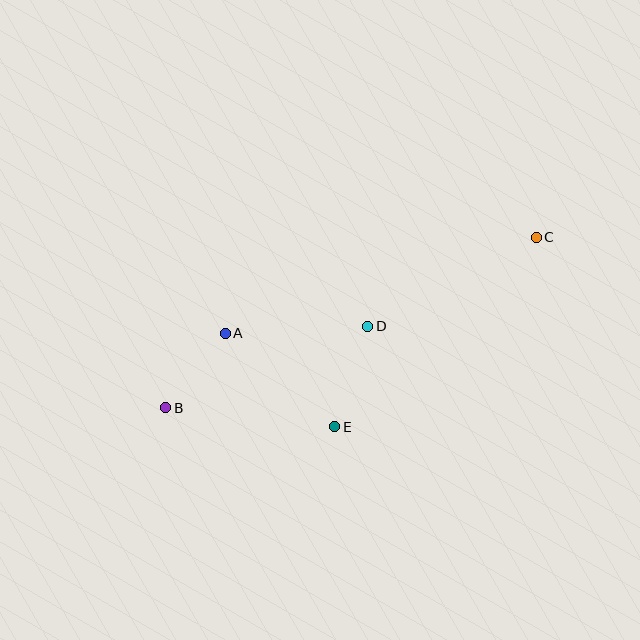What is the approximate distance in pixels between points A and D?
The distance between A and D is approximately 143 pixels.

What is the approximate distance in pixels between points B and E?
The distance between B and E is approximately 170 pixels.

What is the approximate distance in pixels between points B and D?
The distance between B and D is approximately 218 pixels.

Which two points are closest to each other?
Points A and B are closest to each other.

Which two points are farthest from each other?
Points B and C are farthest from each other.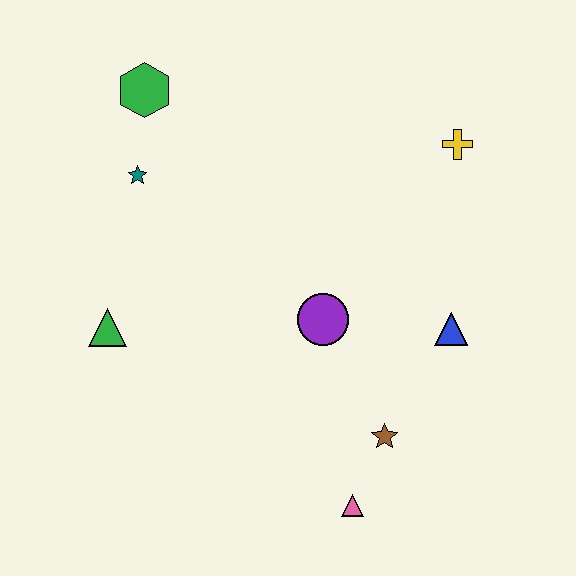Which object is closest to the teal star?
The green hexagon is closest to the teal star.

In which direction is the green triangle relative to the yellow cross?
The green triangle is to the left of the yellow cross.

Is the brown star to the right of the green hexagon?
Yes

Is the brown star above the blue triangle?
No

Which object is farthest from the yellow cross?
The green triangle is farthest from the yellow cross.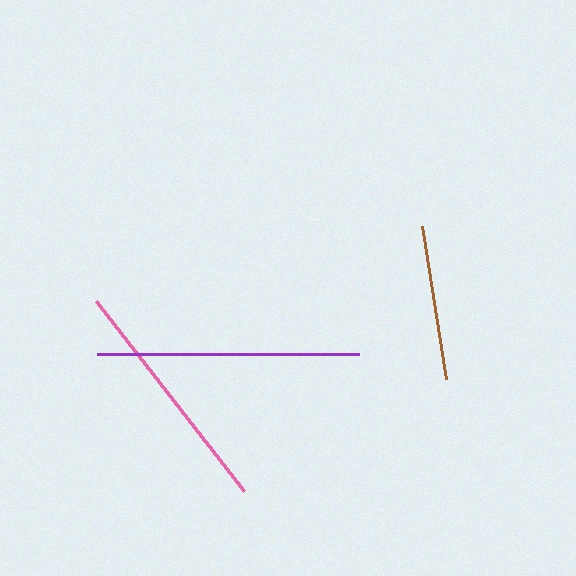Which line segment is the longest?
The purple line is the longest at approximately 261 pixels.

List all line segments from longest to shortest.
From longest to shortest: purple, pink, brown.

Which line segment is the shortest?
The brown line is the shortest at approximately 155 pixels.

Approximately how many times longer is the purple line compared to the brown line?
The purple line is approximately 1.7 times the length of the brown line.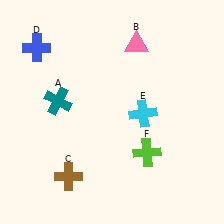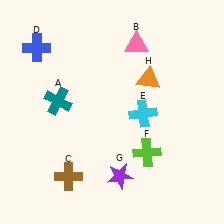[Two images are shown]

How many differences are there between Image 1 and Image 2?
There are 2 differences between the two images.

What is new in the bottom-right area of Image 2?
A purple star (G) was added in the bottom-right area of Image 2.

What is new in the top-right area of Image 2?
An orange triangle (H) was added in the top-right area of Image 2.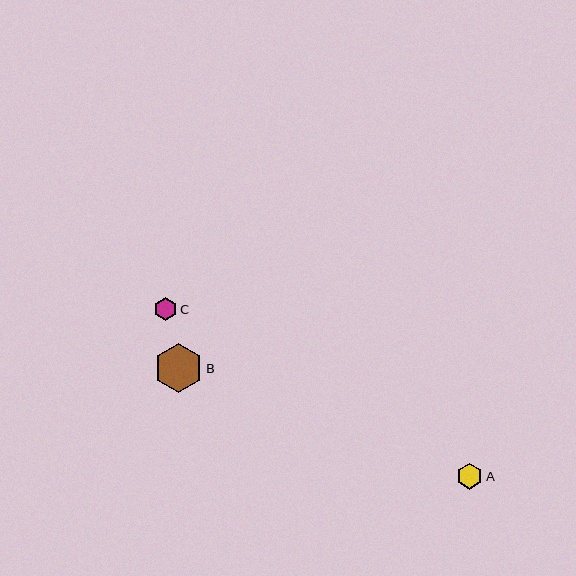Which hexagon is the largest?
Hexagon B is the largest with a size of approximately 49 pixels.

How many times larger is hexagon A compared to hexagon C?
Hexagon A is approximately 1.1 times the size of hexagon C.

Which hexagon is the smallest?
Hexagon C is the smallest with a size of approximately 23 pixels.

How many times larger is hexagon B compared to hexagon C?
Hexagon B is approximately 2.1 times the size of hexagon C.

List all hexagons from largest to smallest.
From largest to smallest: B, A, C.